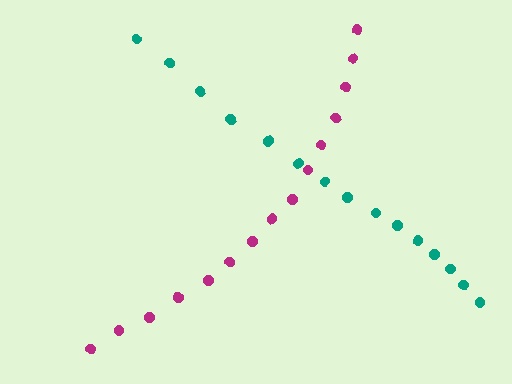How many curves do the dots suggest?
There are 2 distinct paths.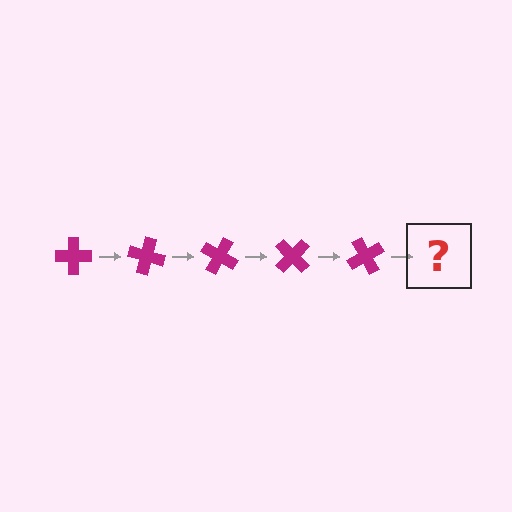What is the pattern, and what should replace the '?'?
The pattern is that the cross rotates 15 degrees each step. The '?' should be a magenta cross rotated 75 degrees.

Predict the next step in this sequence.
The next step is a magenta cross rotated 75 degrees.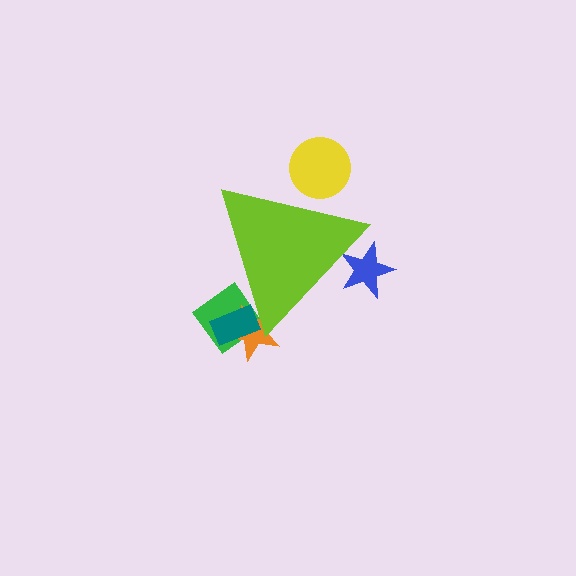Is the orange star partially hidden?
Yes, the orange star is partially hidden behind the lime triangle.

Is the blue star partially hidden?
Yes, the blue star is partially hidden behind the lime triangle.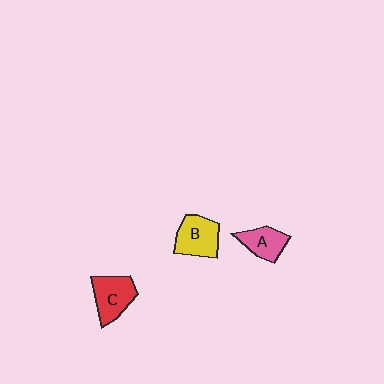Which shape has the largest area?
Shape C (red).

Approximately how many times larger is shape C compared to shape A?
Approximately 1.3 times.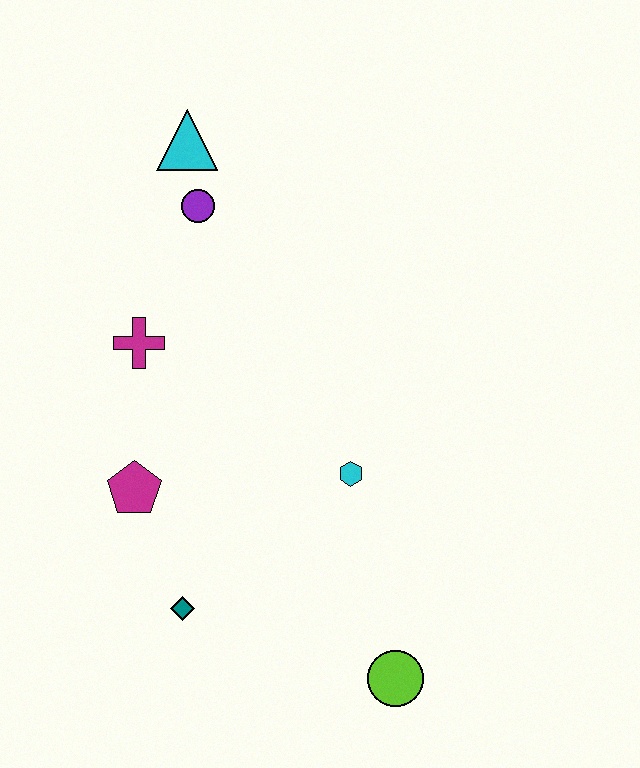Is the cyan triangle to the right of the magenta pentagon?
Yes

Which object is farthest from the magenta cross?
The lime circle is farthest from the magenta cross.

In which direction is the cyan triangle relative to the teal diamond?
The cyan triangle is above the teal diamond.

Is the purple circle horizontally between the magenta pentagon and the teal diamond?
No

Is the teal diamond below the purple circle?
Yes